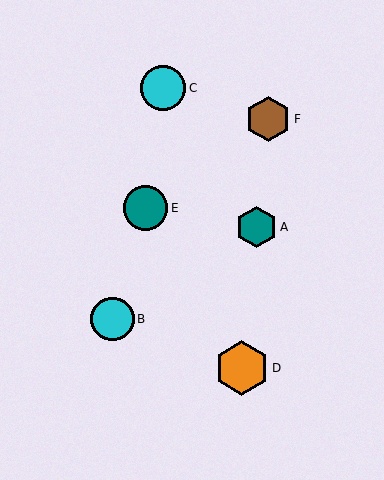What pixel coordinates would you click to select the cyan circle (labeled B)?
Click at (112, 319) to select the cyan circle B.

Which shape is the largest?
The orange hexagon (labeled D) is the largest.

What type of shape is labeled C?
Shape C is a cyan circle.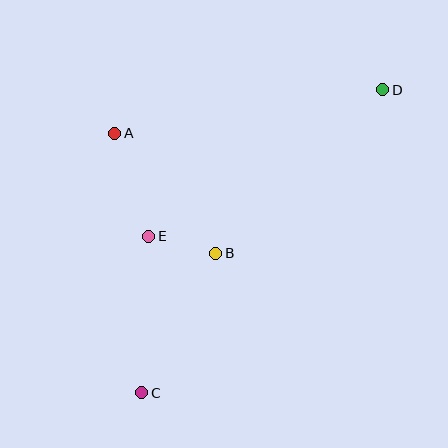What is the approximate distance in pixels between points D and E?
The distance between D and E is approximately 276 pixels.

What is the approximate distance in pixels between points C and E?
The distance between C and E is approximately 157 pixels.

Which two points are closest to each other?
Points B and E are closest to each other.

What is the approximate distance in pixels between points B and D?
The distance between B and D is approximately 234 pixels.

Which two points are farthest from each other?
Points C and D are farthest from each other.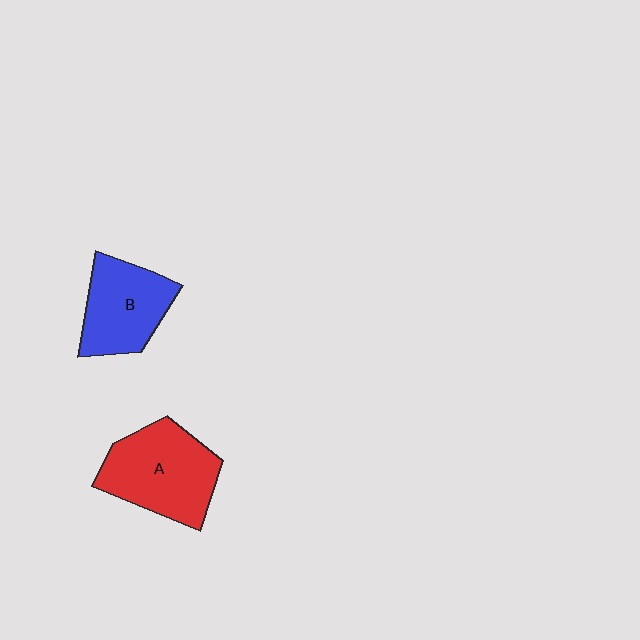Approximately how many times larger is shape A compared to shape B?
Approximately 1.3 times.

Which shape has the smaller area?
Shape B (blue).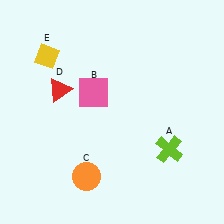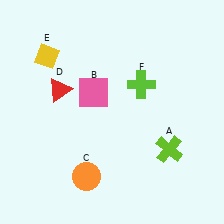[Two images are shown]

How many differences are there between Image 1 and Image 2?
There is 1 difference between the two images.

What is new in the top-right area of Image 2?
A lime cross (F) was added in the top-right area of Image 2.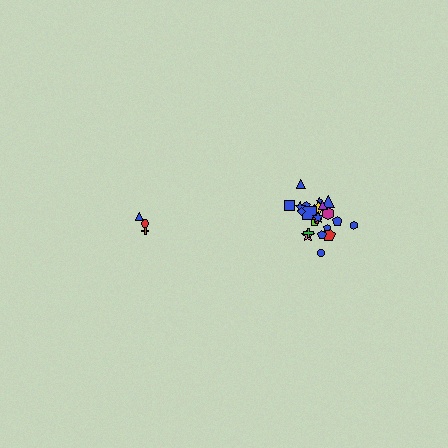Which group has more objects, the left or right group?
The right group.